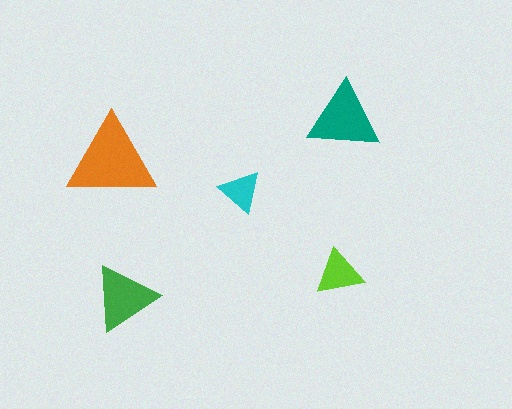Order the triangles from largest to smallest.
the orange one, the teal one, the green one, the lime one, the cyan one.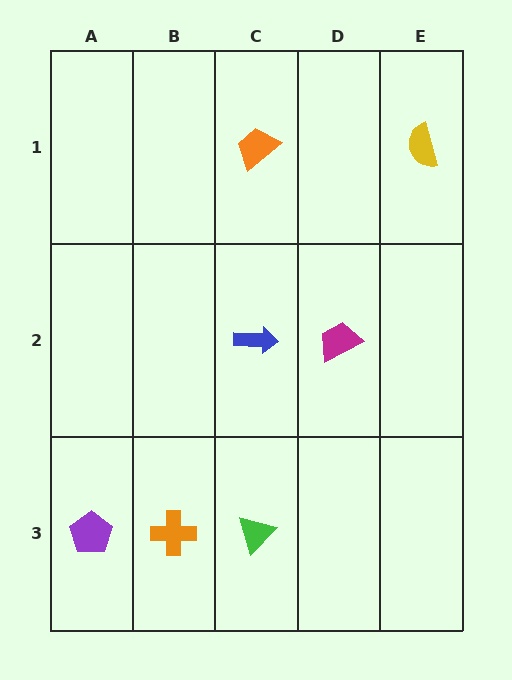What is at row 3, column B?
An orange cross.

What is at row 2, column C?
A blue arrow.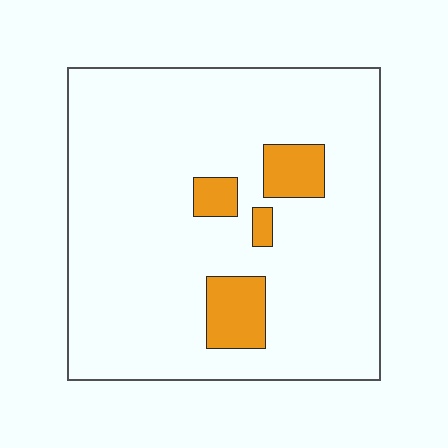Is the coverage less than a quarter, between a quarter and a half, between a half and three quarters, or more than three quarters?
Less than a quarter.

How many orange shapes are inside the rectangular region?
4.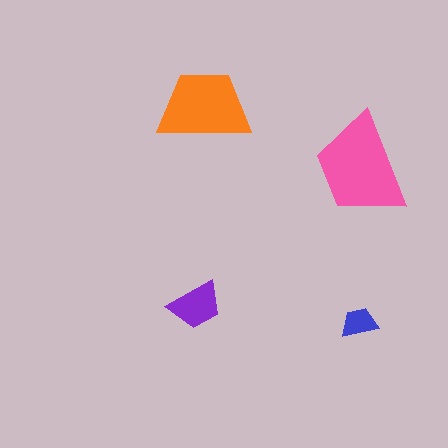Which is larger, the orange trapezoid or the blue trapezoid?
The orange one.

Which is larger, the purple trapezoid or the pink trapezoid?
The pink one.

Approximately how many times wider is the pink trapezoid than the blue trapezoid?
About 3 times wider.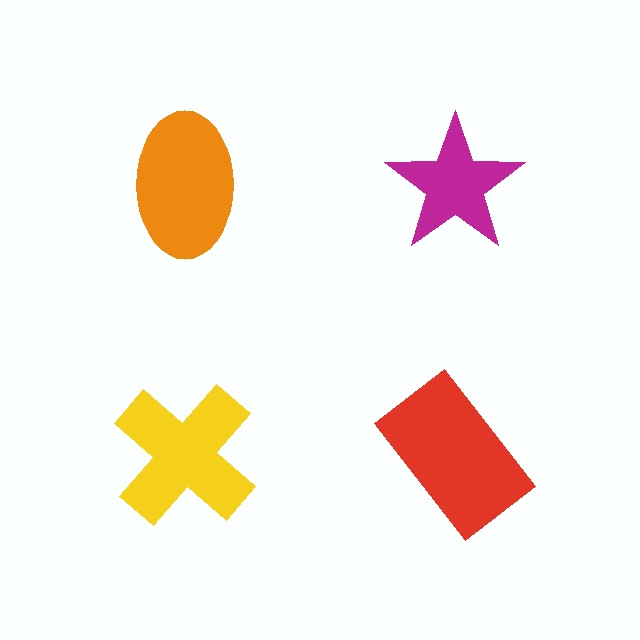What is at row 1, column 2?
A magenta star.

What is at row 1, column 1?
An orange ellipse.